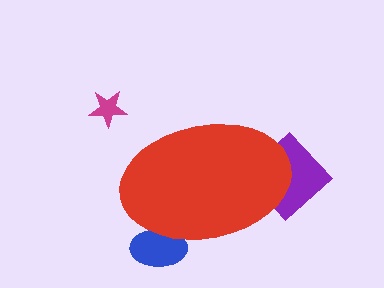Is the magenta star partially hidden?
No, the magenta star is fully visible.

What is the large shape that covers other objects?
A red ellipse.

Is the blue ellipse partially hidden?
Yes, the blue ellipse is partially hidden behind the red ellipse.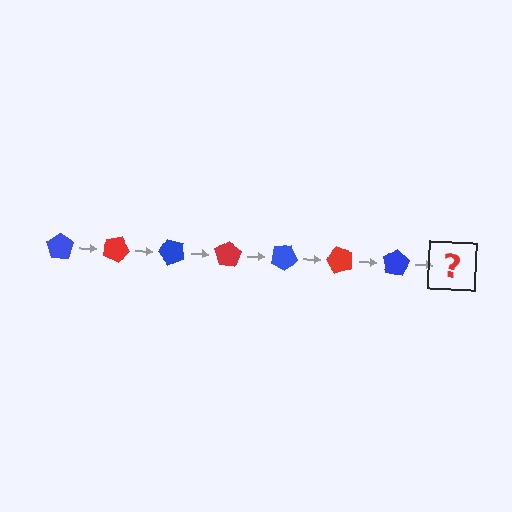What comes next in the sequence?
The next element should be a red pentagon, rotated 175 degrees from the start.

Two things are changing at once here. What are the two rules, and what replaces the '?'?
The two rules are that it rotates 25 degrees each step and the color cycles through blue and red. The '?' should be a red pentagon, rotated 175 degrees from the start.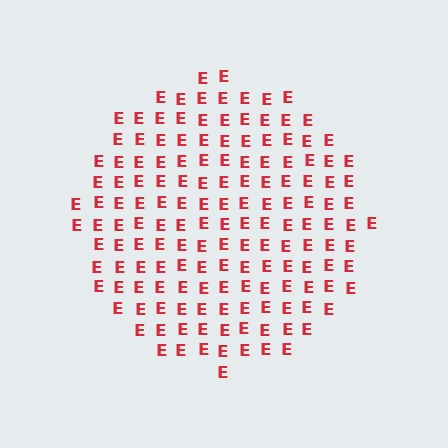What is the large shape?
The large shape is a circle.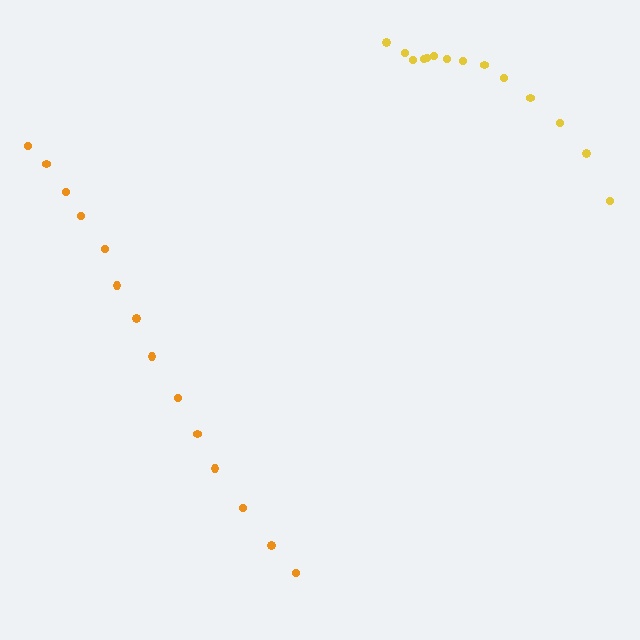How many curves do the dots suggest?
There are 2 distinct paths.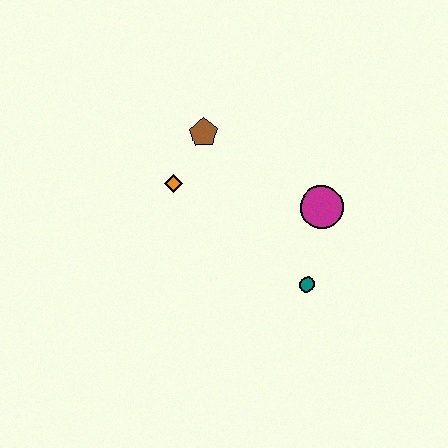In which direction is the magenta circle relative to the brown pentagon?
The magenta circle is to the right of the brown pentagon.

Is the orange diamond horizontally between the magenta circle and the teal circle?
No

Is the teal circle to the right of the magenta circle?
No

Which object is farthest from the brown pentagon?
The teal circle is farthest from the brown pentagon.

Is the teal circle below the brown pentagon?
Yes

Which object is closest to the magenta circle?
The teal circle is closest to the magenta circle.